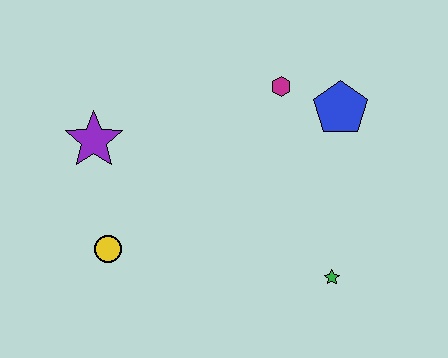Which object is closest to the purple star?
The yellow circle is closest to the purple star.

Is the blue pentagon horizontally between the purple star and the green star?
No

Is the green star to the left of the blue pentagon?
Yes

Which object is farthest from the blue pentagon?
The yellow circle is farthest from the blue pentagon.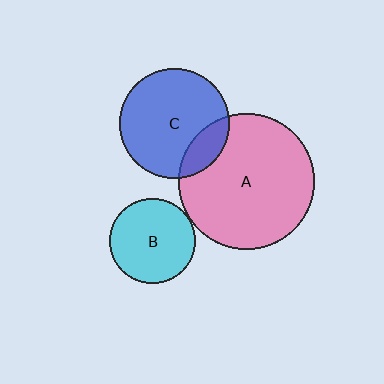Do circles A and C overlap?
Yes.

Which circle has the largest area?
Circle A (pink).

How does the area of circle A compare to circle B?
Approximately 2.5 times.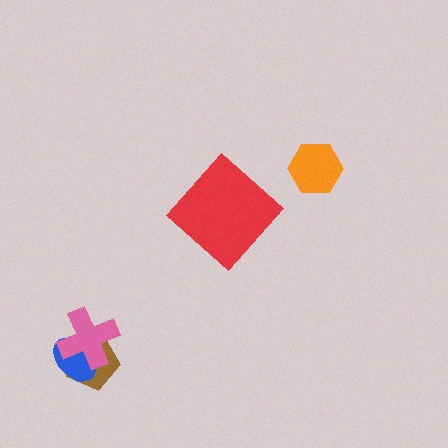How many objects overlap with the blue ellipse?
2 objects overlap with the blue ellipse.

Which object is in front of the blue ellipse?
The pink cross is in front of the blue ellipse.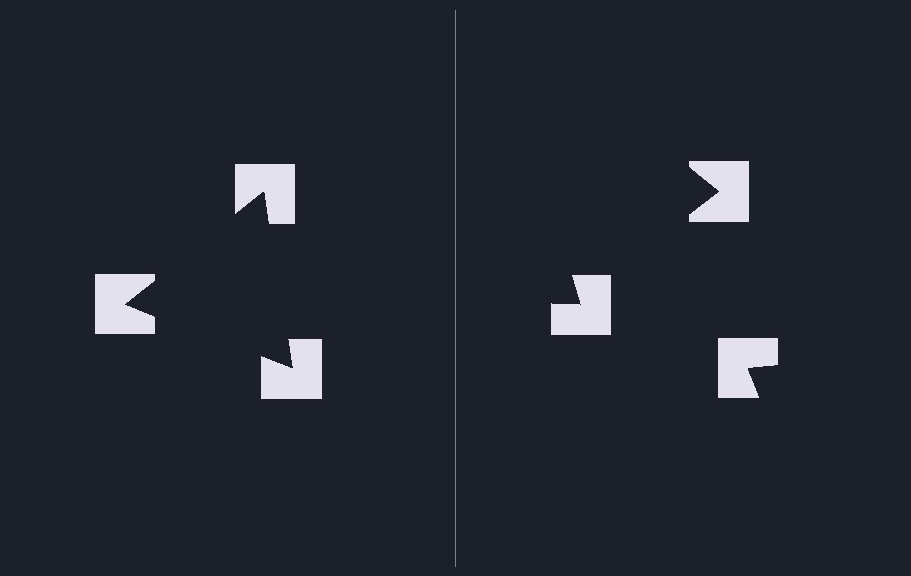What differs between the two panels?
The notched squares are positioned identically on both sides; only the wedge orientations differ. On the left they align to a triangle; on the right they are misaligned.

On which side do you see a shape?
An illusory triangle appears on the left side. On the right side the wedge cuts are rotated, so no coherent shape forms.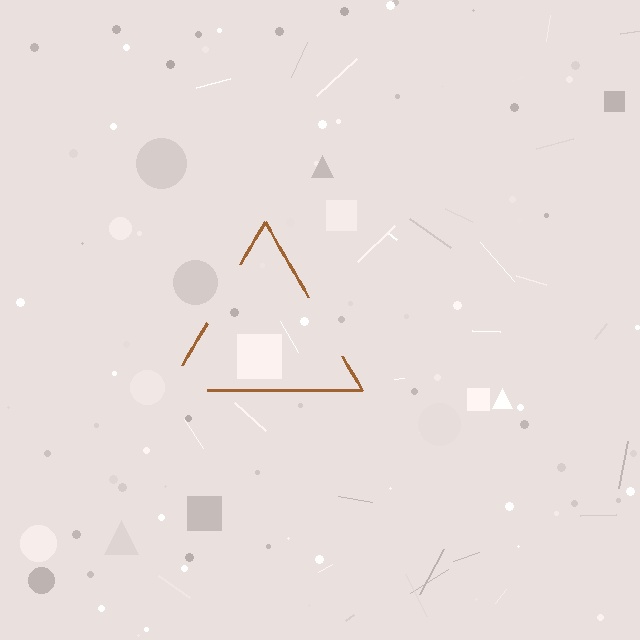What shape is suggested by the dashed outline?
The dashed outline suggests a triangle.